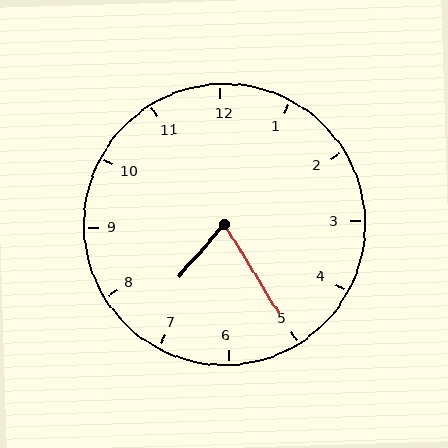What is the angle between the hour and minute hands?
Approximately 72 degrees.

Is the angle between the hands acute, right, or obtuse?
It is acute.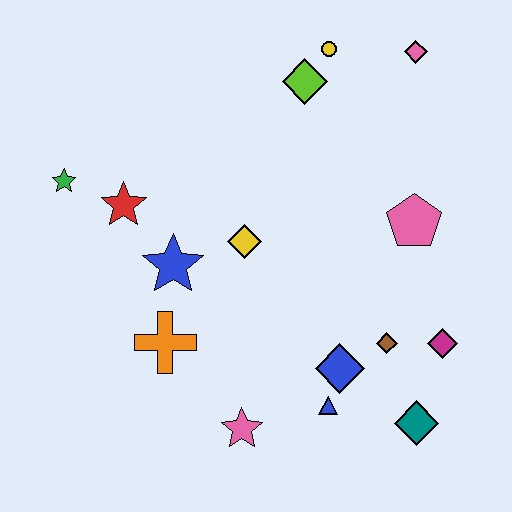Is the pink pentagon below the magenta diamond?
No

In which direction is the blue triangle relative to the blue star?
The blue triangle is to the right of the blue star.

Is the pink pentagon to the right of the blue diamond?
Yes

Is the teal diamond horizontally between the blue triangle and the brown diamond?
No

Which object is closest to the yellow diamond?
The blue star is closest to the yellow diamond.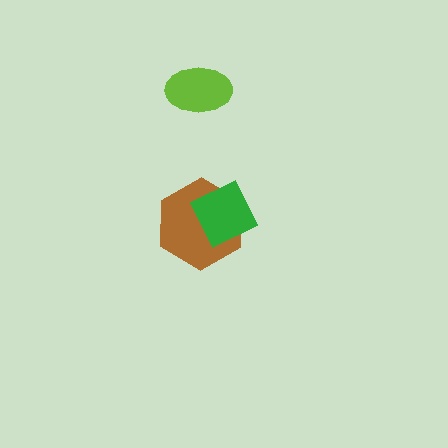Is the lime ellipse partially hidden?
No, no other shape covers it.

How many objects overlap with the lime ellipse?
0 objects overlap with the lime ellipse.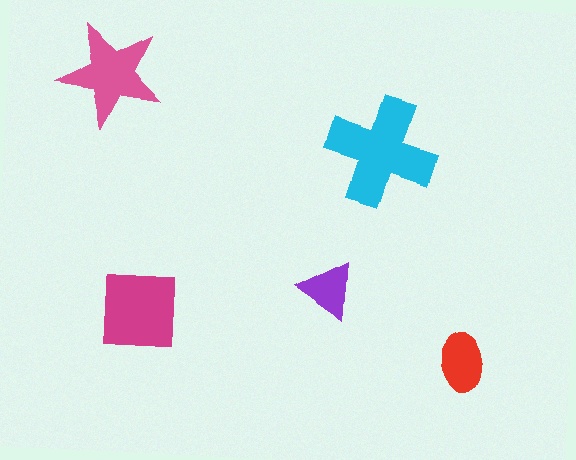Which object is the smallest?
The purple triangle.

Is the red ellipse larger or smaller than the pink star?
Smaller.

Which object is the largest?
The cyan cross.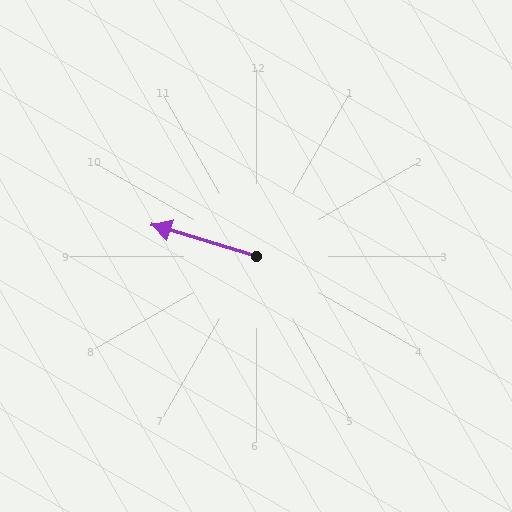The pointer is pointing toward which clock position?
Roughly 10 o'clock.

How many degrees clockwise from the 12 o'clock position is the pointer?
Approximately 287 degrees.